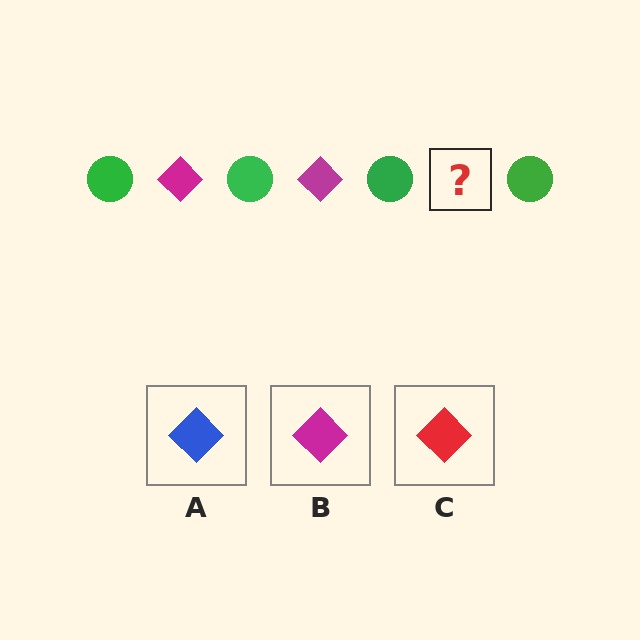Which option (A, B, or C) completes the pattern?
B.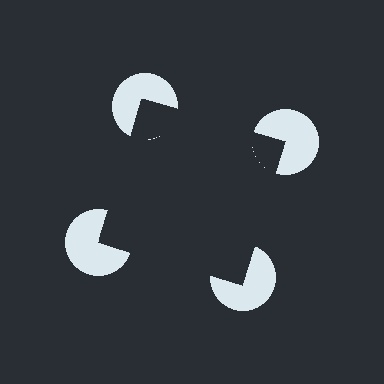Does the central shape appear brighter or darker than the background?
It typically appears slightly darker than the background, even though no actual brightness change is drawn.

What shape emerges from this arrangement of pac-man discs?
An illusory square — its edges are inferred from the aligned wedge cuts in the pac-man discs, not physically drawn.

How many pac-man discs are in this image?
There are 4 — one at each vertex of the illusory square.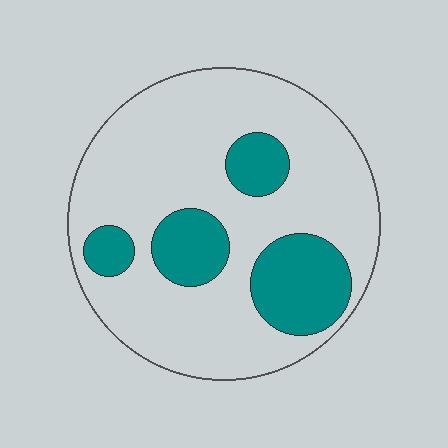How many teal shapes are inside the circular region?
4.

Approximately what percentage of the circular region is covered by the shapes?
Approximately 25%.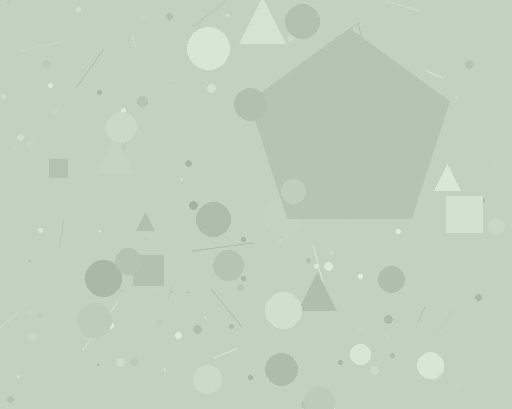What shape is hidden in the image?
A pentagon is hidden in the image.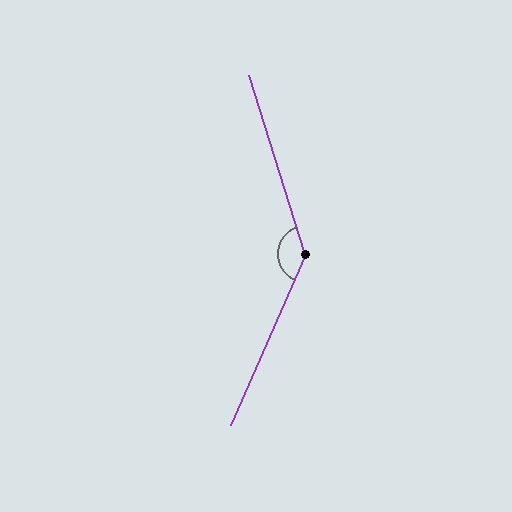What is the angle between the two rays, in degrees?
Approximately 139 degrees.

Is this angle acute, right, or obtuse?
It is obtuse.